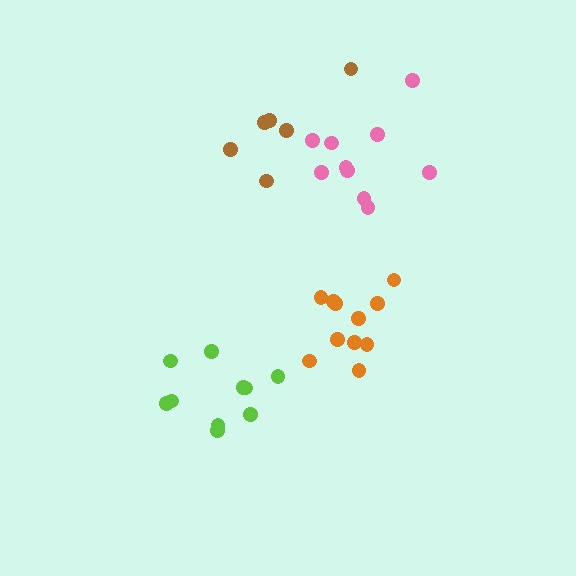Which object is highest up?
The brown cluster is topmost.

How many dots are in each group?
Group 1: 10 dots, Group 2: 6 dots, Group 3: 11 dots, Group 4: 10 dots (37 total).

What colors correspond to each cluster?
The clusters are colored: pink, brown, orange, lime.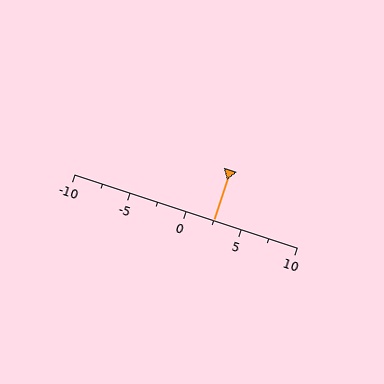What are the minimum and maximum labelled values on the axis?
The axis runs from -10 to 10.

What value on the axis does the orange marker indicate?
The marker indicates approximately 2.5.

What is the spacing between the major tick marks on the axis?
The major ticks are spaced 5 apart.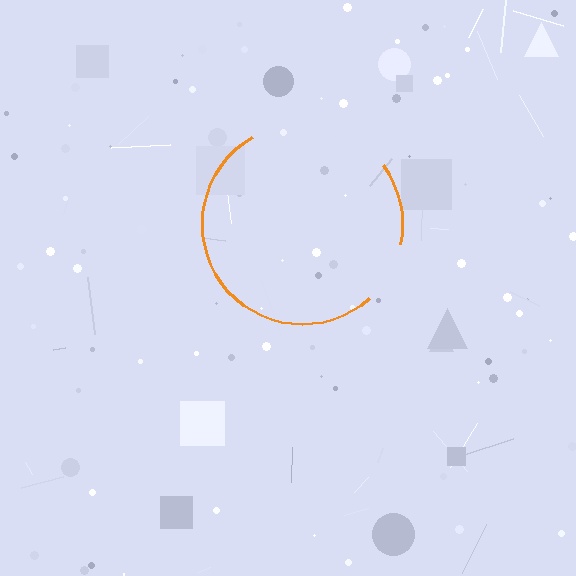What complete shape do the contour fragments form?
The contour fragments form a circle.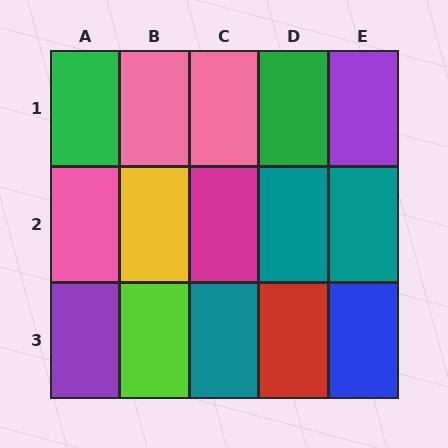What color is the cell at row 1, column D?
Green.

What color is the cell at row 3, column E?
Blue.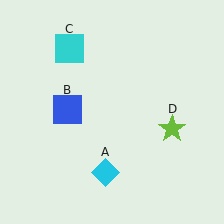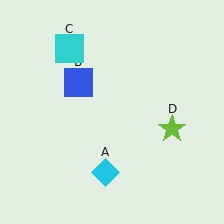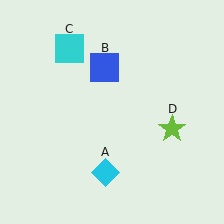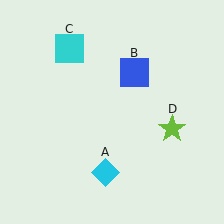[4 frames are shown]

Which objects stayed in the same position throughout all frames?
Cyan diamond (object A) and cyan square (object C) and lime star (object D) remained stationary.